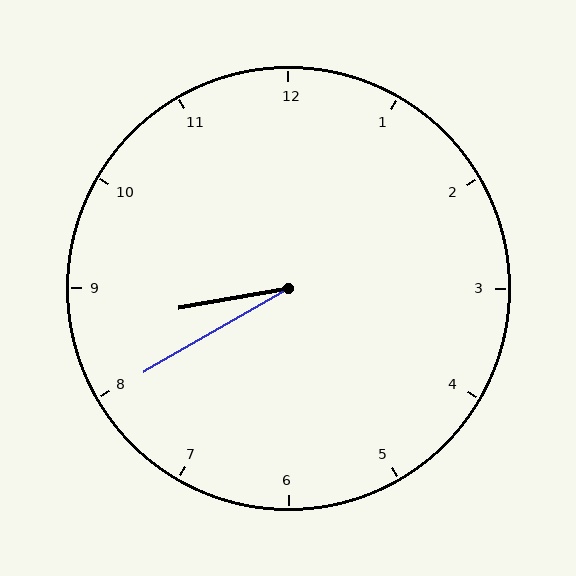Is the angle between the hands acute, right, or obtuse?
It is acute.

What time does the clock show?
8:40.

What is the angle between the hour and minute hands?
Approximately 20 degrees.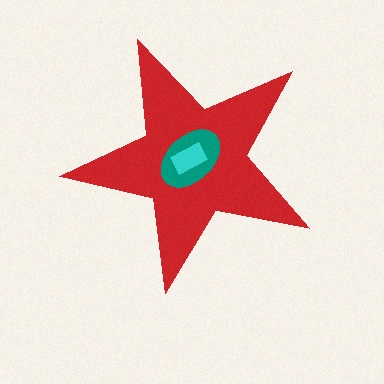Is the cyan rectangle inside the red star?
Yes.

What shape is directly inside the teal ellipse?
The cyan rectangle.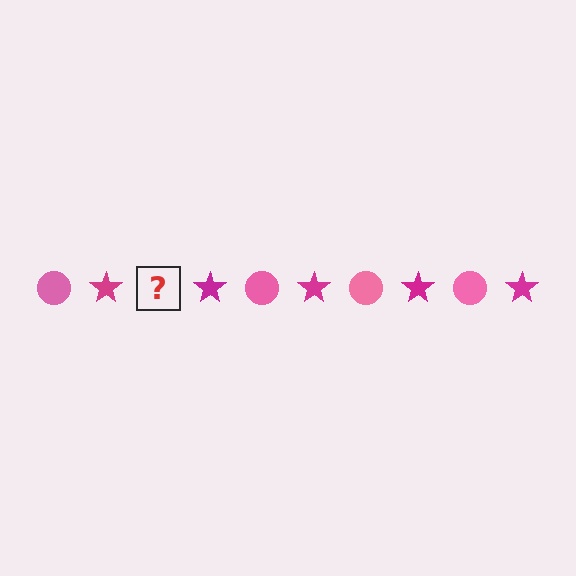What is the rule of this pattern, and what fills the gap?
The rule is that the pattern alternates between pink circle and magenta star. The gap should be filled with a pink circle.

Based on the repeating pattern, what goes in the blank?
The blank should be a pink circle.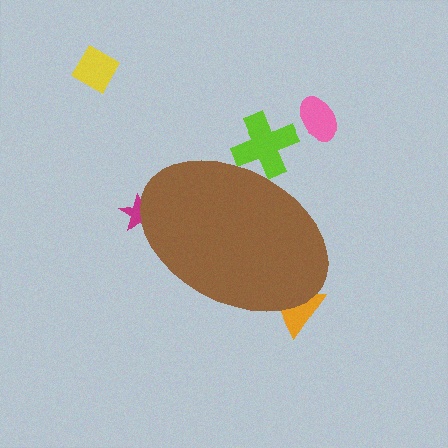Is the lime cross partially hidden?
Yes, the lime cross is partially hidden behind the brown ellipse.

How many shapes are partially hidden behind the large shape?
3 shapes are partially hidden.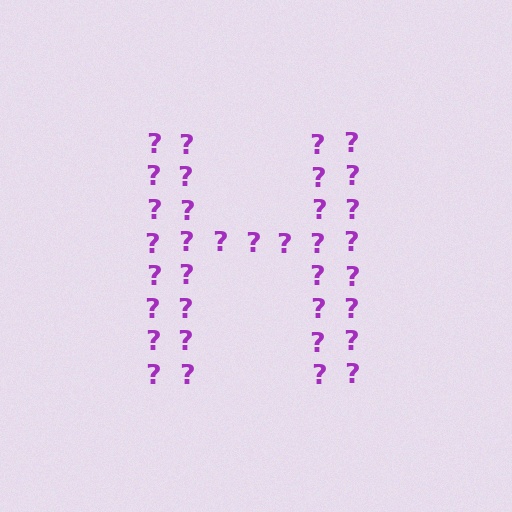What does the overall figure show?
The overall figure shows the letter H.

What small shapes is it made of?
It is made of small question marks.